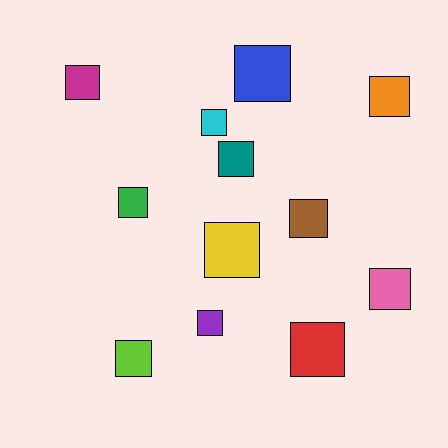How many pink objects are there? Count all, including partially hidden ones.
There is 1 pink object.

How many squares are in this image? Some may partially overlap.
There are 12 squares.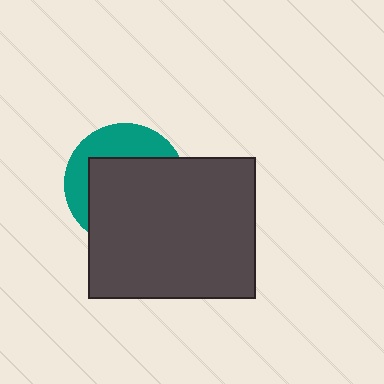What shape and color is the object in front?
The object in front is a dark gray rectangle.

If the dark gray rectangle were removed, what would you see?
You would see the complete teal circle.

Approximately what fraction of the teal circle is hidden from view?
Roughly 65% of the teal circle is hidden behind the dark gray rectangle.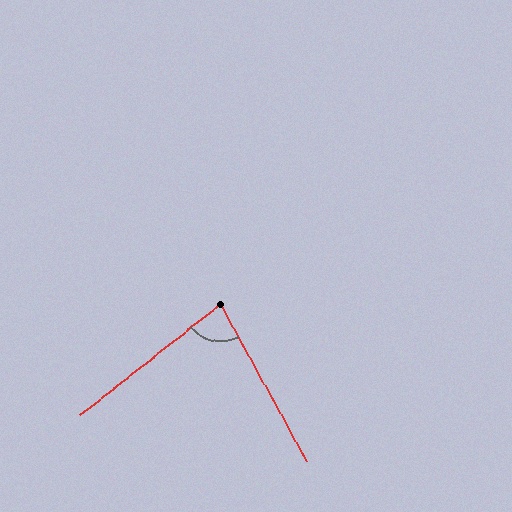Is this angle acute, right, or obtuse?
It is acute.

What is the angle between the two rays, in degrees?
Approximately 80 degrees.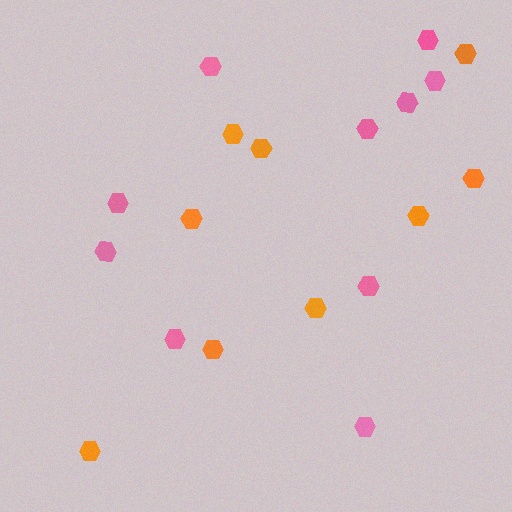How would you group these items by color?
There are 2 groups: one group of orange hexagons (9) and one group of pink hexagons (10).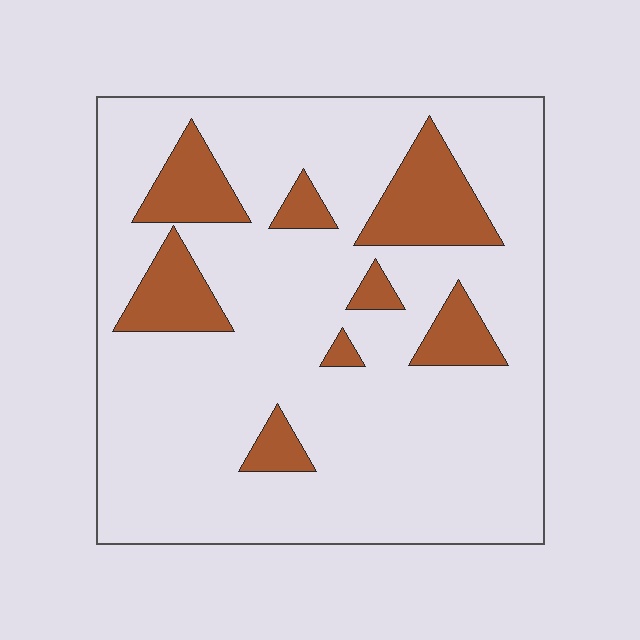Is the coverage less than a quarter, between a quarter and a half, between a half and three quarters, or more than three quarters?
Less than a quarter.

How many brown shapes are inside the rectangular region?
8.